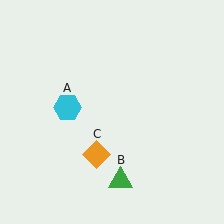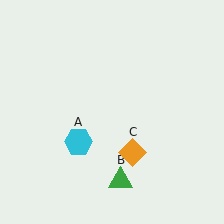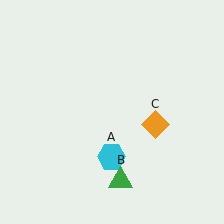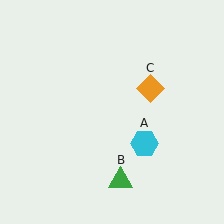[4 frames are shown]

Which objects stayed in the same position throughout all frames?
Green triangle (object B) remained stationary.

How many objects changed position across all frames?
2 objects changed position: cyan hexagon (object A), orange diamond (object C).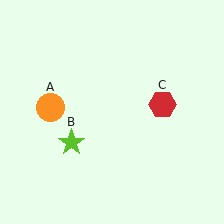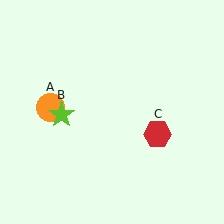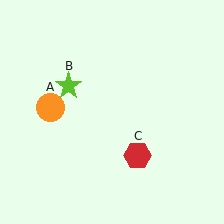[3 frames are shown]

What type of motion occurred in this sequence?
The lime star (object B), red hexagon (object C) rotated clockwise around the center of the scene.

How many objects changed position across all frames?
2 objects changed position: lime star (object B), red hexagon (object C).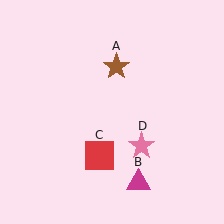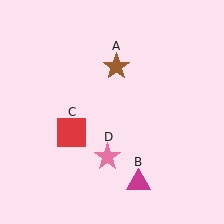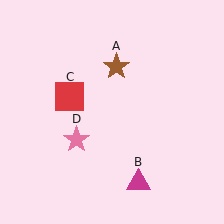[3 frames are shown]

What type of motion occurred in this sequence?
The red square (object C), pink star (object D) rotated clockwise around the center of the scene.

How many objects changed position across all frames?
2 objects changed position: red square (object C), pink star (object D).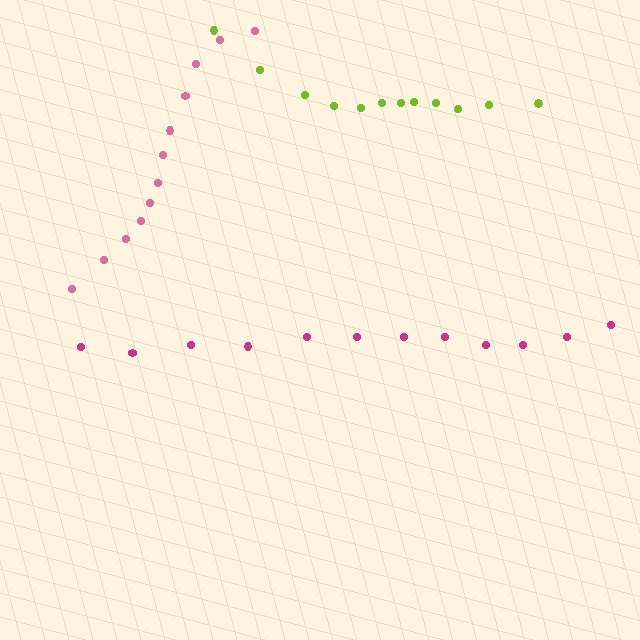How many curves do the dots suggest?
There are 3 distinct paths.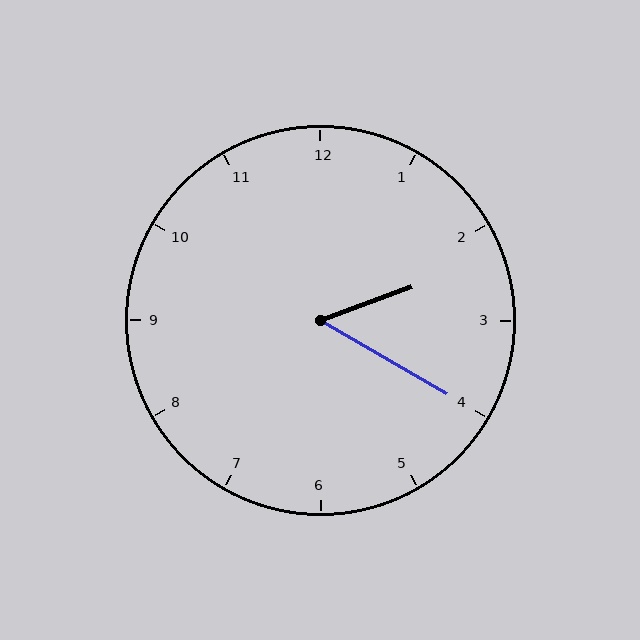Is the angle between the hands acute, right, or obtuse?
It is acute.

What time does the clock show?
2:20.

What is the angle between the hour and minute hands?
Approximately 50 degrees.